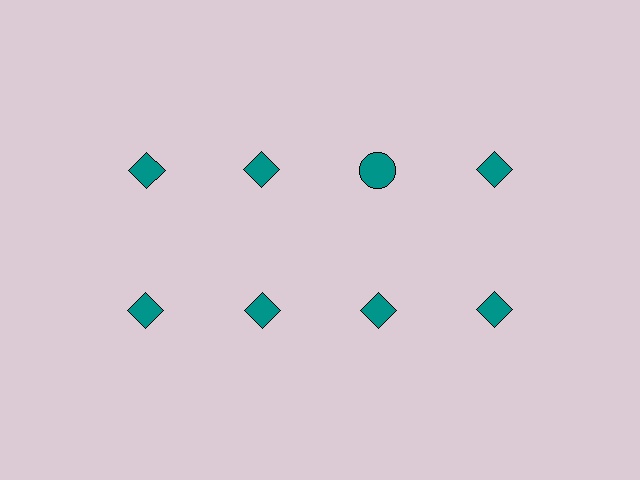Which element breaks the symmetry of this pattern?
The teal circle in the top row, center column breaks the symmetry. All other shapes are teal diamonds.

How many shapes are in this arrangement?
There are 8 shapes arranged in a grid pattern.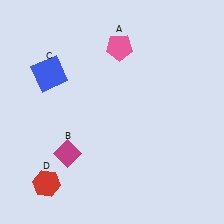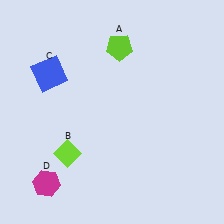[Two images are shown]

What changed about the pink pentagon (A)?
In Image 1, A is pink. In Image 2, it changed to lime.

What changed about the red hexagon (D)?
In Image 1, D is red. In Image 2, it changed to magenta.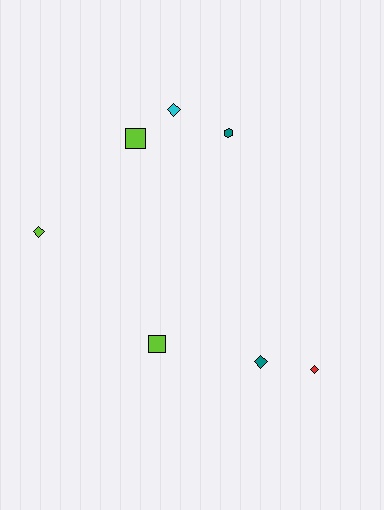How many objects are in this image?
There are 7 objects.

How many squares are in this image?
There are 2 squares.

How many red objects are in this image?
There is 1 red object.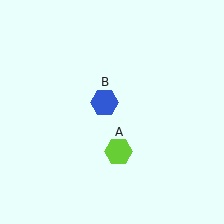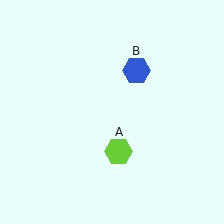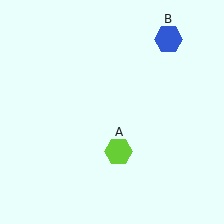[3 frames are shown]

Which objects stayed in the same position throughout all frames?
Lime hexagon (object A) remained stationary.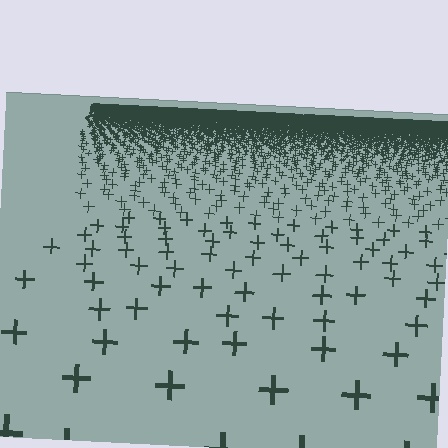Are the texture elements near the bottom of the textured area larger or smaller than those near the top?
Larger. Near the bottom, elements are closer to the viewer and appear at a bigger on-screen size.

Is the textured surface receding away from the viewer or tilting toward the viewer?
The surface is receding away from the viewer. Texture elements get smaller and denser toward the top.